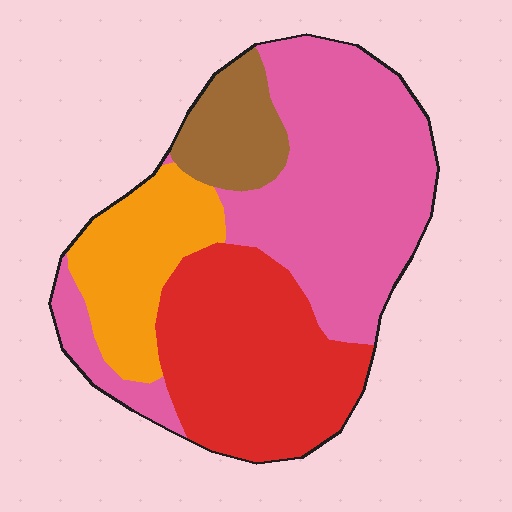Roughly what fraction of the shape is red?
Red takes up between a quarter and a half of the shape.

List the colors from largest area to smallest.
From largest to smallest: pink, red, orange, brown.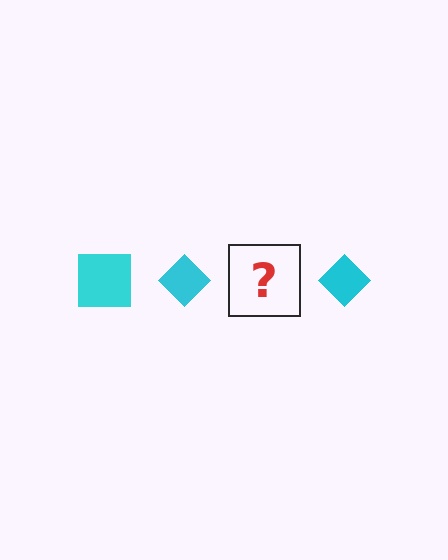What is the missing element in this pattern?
The missing element is a cyan square.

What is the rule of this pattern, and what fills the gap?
The rule is that the pattern cycles through square, diamond shapes in cyan. The gap should be filled with a cyan square.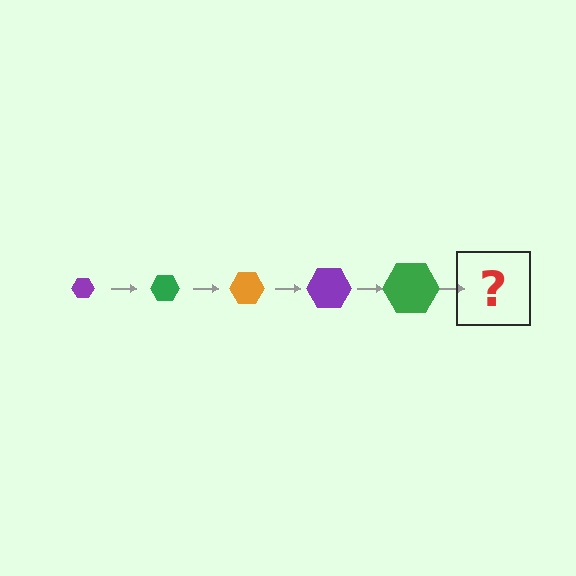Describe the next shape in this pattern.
It should be an orange hexagon, larger than the previous one.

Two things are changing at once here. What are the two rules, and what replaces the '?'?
The two rules are that the hexagon grows larger each step and the color cycles through purple, green, and orange. The '?' should be an orange hexagon, larger than the previous one.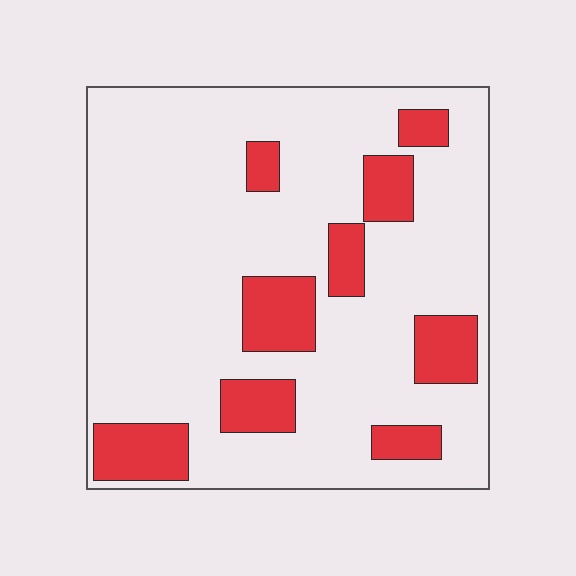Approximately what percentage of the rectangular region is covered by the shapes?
Approximately 20%.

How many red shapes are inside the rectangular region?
9.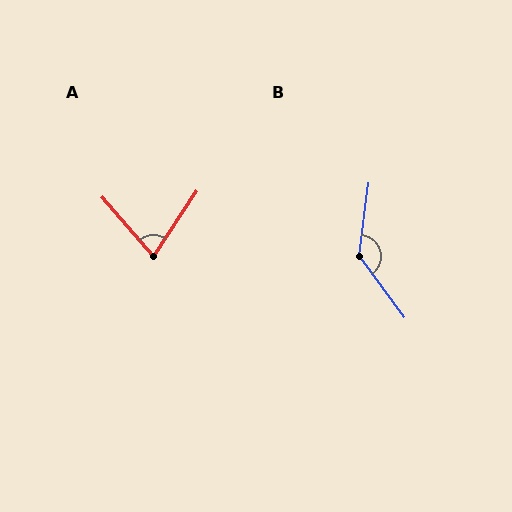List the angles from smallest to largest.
A (75°), B (137°).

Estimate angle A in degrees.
Approximately 75 degrees.